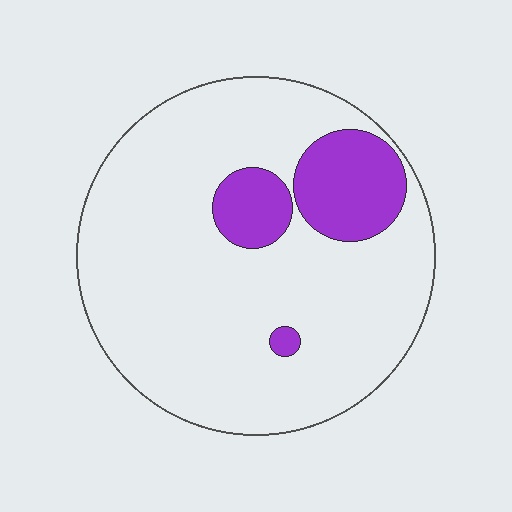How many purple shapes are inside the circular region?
3.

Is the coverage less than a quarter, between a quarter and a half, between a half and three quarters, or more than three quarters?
Less than a quarter.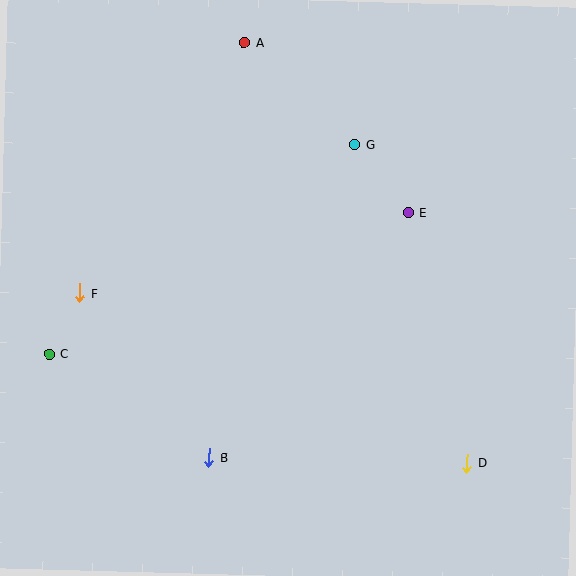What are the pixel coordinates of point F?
Point F is at (79, 293).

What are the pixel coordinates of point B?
Point B is at (209, 458).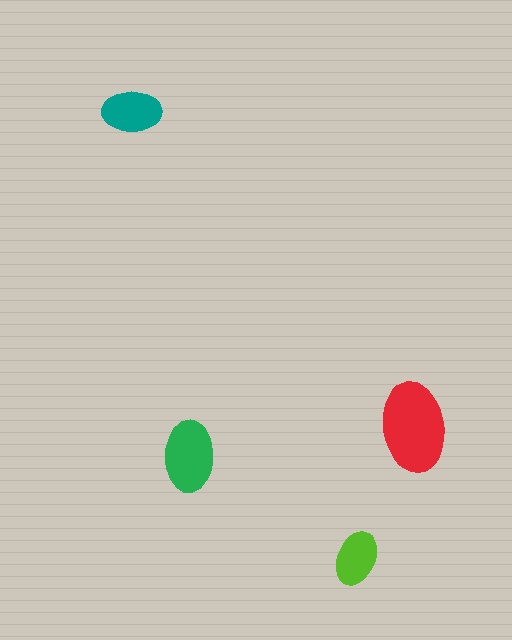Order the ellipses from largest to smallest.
the red one, the green one, the teal one, the lime one.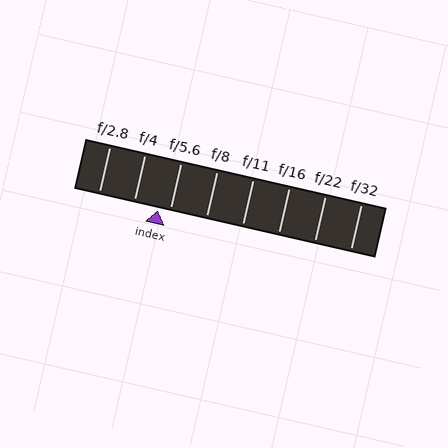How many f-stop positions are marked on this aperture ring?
There are 8 f-stop positions marked.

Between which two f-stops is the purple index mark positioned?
The index mark is between f/4 and f/5.6.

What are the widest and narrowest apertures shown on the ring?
The widest aperture shown is f/2.8 and the narrowest is f/32.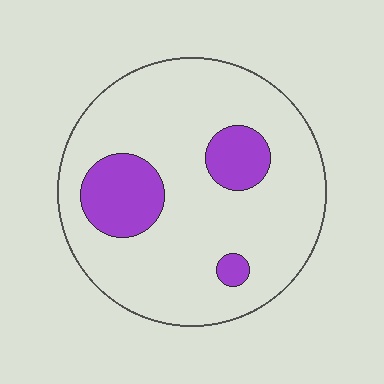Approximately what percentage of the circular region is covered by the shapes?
Approximately 15%.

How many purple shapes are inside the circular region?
3.